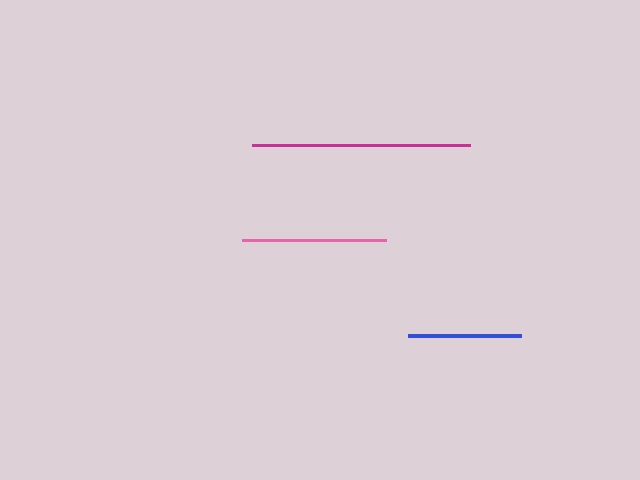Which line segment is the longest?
The magenta line is the longest at approximately 219 pixels.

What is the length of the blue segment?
The blue segment is approximately 113 pixels long.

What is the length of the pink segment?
The pink segment is approximately 144 pixels long.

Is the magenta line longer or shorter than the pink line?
The magenta line is longer than the pink line.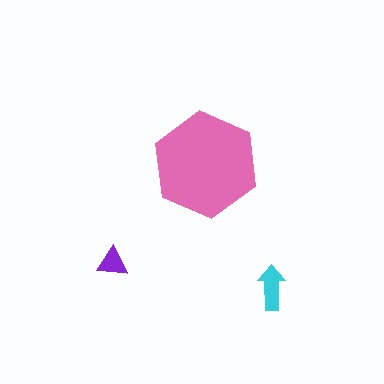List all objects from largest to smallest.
The pink hexagon, the cyan arrow, the purple triangle.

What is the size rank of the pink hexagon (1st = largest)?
1st.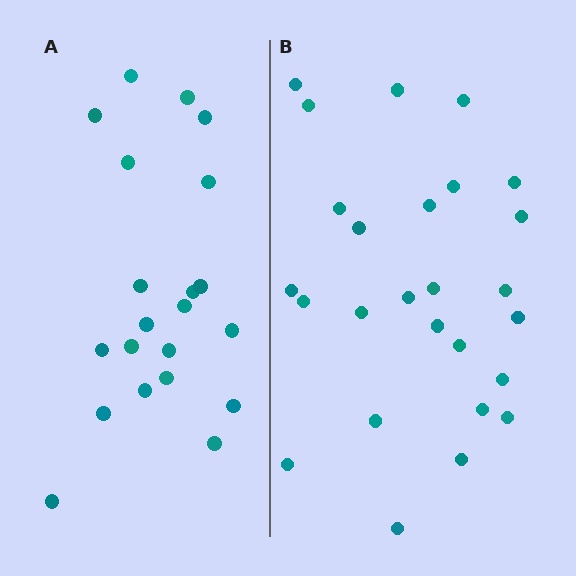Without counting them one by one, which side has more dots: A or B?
Region B (the right region) has more dots.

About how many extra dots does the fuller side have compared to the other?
Region B has about 5 more dots than region A.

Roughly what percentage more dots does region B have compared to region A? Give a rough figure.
About 25% more.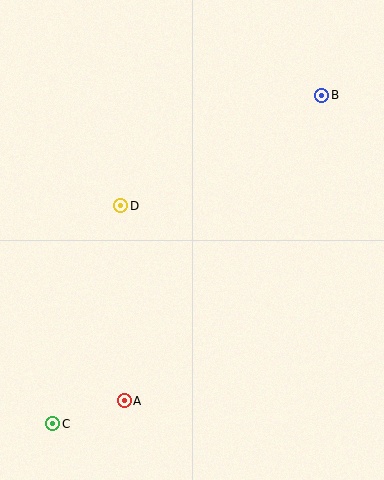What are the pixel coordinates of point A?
Point A is at (124, 401).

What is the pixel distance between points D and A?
The distance between D and A is 195 pixels.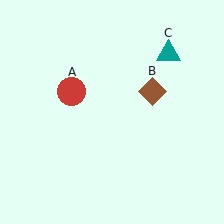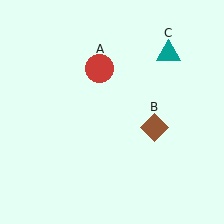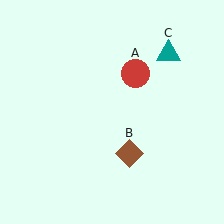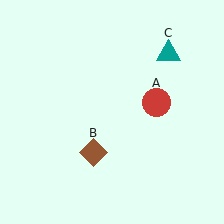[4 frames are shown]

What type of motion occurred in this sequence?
The red circle (object A), brown diamond (object B) rotated clockwise around the center of the scene.